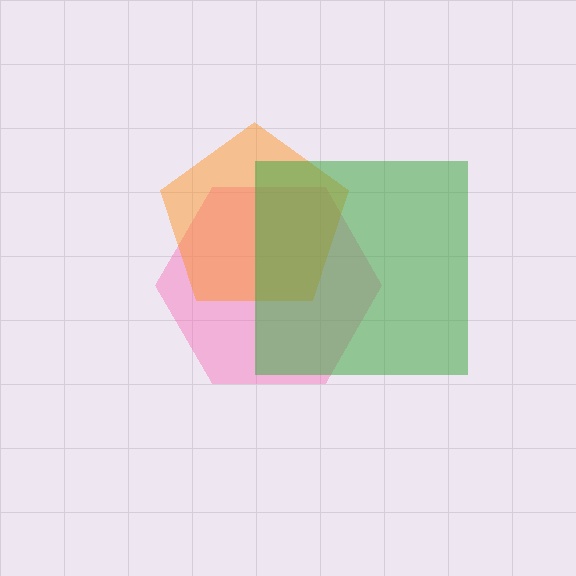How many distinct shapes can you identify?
There are 3 distinct shapes: a pink hexagon, an orange pentagon, a green square.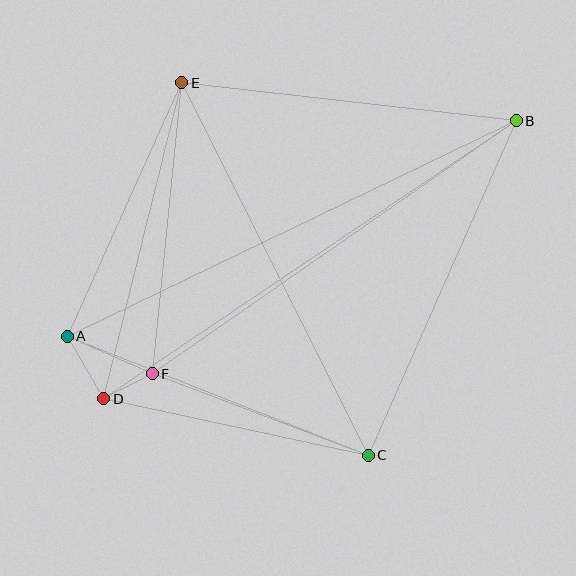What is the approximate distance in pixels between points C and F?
The distance between C and F is approximately 231 pixels.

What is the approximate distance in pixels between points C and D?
The distance between C and D is approximately 271 pixels.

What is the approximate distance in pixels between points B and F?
The distance between B and F is approximately 443 pixels.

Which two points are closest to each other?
Points D and F are closest to each other.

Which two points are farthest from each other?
Points A and B are farthest from each other.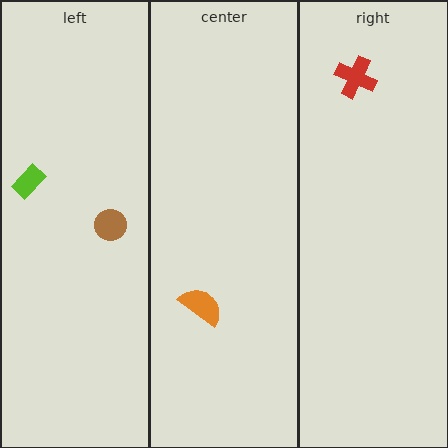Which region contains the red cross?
The right region.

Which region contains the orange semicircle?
The center region.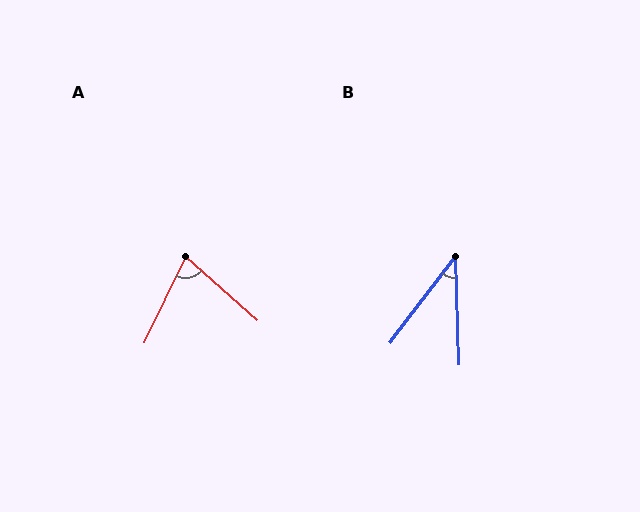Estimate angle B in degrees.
Approximately 39 degrees.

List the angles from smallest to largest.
B (39°), A (74°).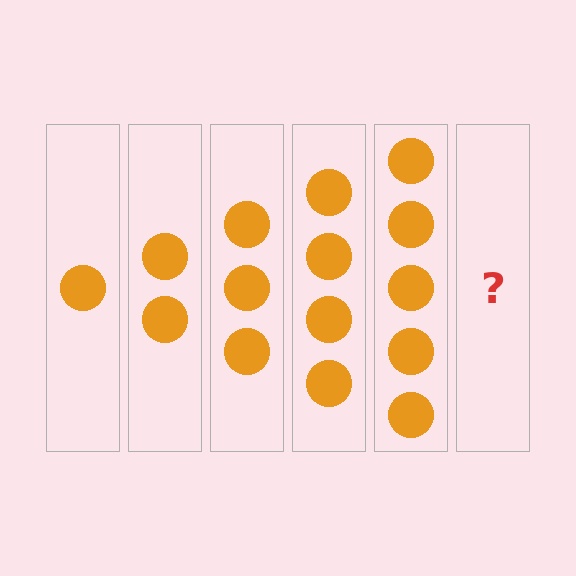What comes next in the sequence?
The next element should be 6 circles.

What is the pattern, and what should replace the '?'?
The pattern is that each step adds one more circle. The '?' should be 6 circles.